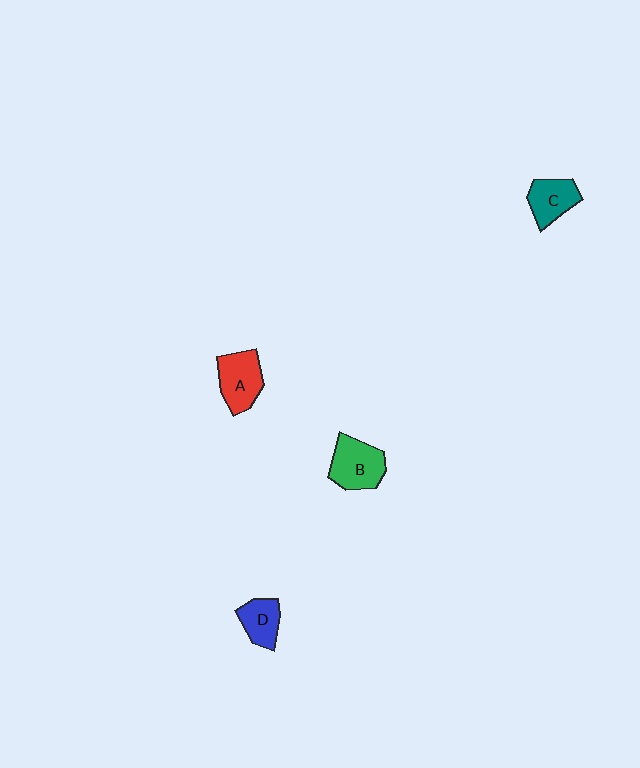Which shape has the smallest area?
Shape D (blue).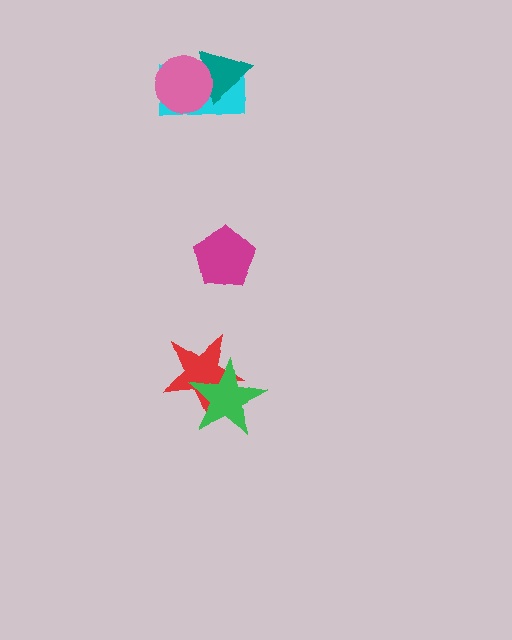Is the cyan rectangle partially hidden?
Yes, it is partially covered by another shape.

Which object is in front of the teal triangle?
The pink circle is in front of the teal triangle.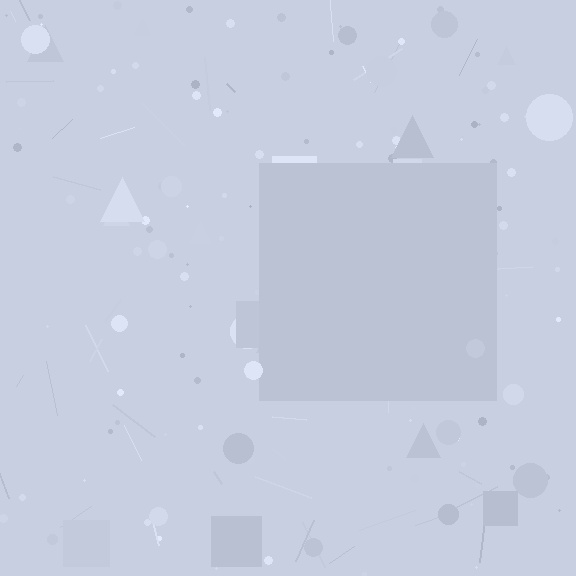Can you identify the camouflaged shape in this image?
The camouflaged shape is a square.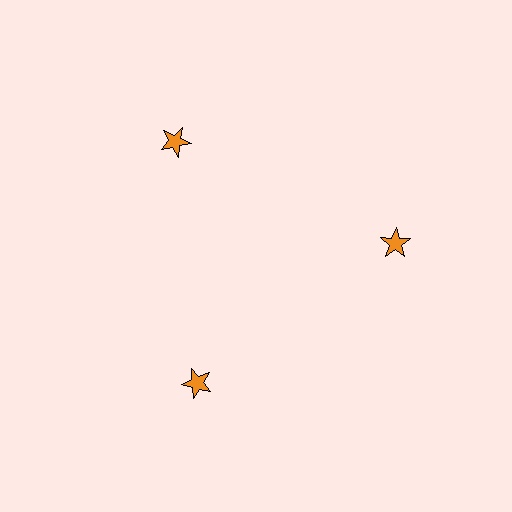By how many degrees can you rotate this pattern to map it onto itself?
The pattern maps onto itself every 120 degrees of rotation.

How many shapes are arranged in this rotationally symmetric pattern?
There are 3 shapes, arranged in 3 groups of 1.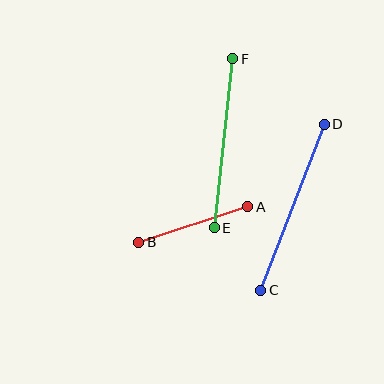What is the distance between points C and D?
The distance is approximately 177 pixels.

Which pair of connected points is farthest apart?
Points C and D are farthest apart.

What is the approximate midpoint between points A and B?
The midpoint is at approximately (193, 224) pixels.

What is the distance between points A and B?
The distance is approximately 115 pixels.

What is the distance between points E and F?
The distance is approximately 170 pixels.